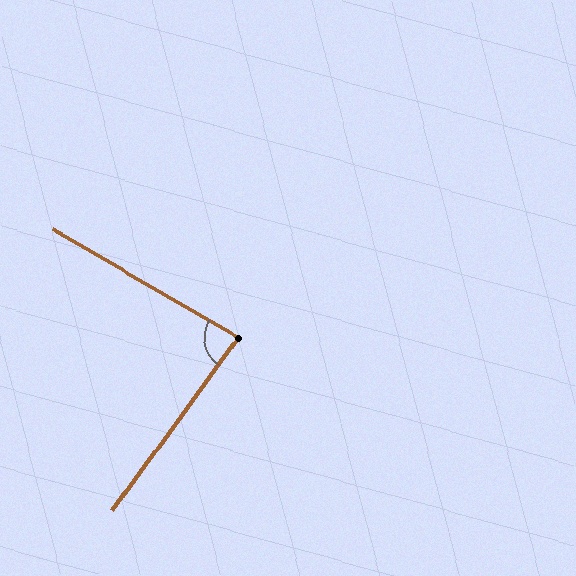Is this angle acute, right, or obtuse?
It is acute.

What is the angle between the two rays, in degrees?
Approximately 84 degrees.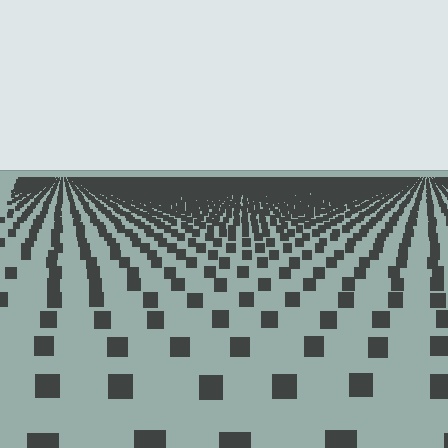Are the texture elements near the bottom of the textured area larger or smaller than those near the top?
Larger. Near the bottom, elements are closer to the viewer and appear at a bigger on-screen size.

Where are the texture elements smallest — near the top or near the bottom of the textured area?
Near the top.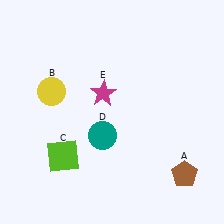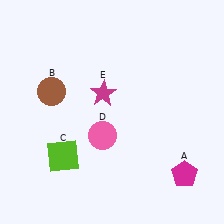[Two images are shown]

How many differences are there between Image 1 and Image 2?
There are 3 differences between the two images.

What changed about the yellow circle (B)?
In Image 1, B is yellow. In Image 2, it changed to brown.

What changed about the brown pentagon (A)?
In Image 1, A is brown. In Image 2, it changed to magenta.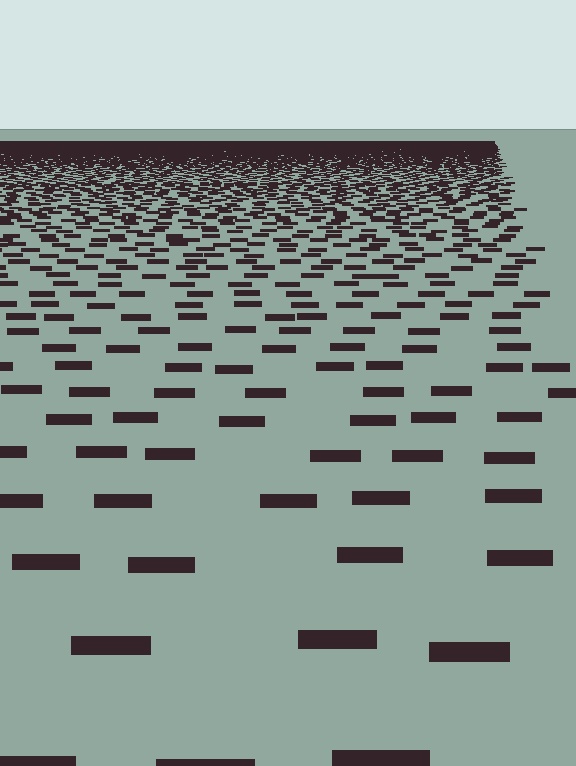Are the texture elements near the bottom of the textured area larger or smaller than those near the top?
Larger. Near the bottom, elements are closer to the viewer and appear at a bigger on-screen size.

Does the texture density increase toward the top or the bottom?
Density increases toward the top.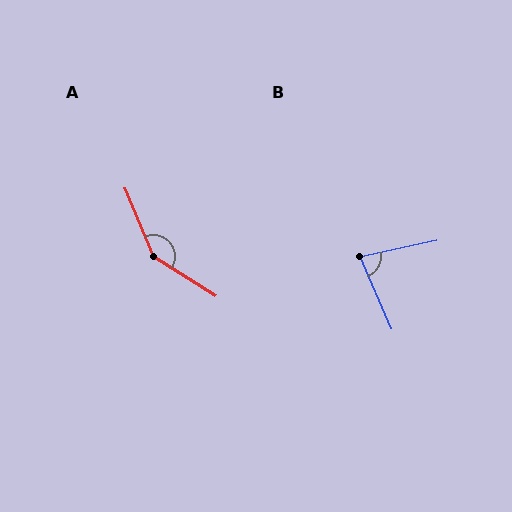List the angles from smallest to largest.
B (78°), A (145°).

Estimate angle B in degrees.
Approximately 78 degrees.